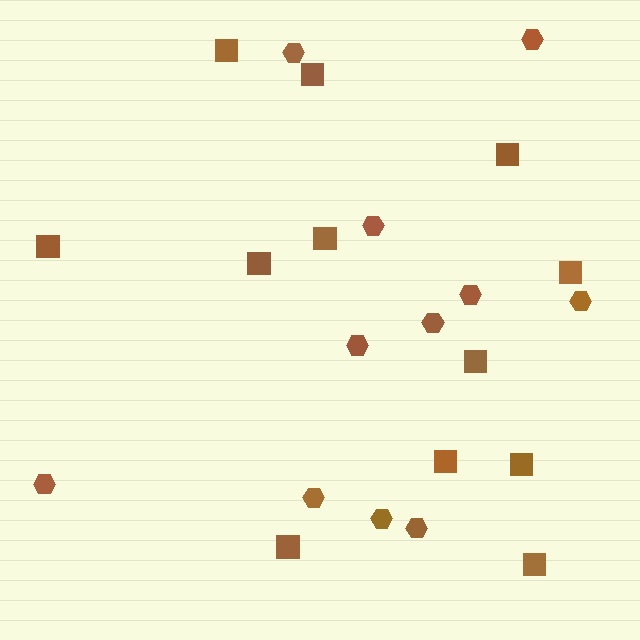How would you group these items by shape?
There are 2 groups: one group of hexagons (11) and one group of squares (12).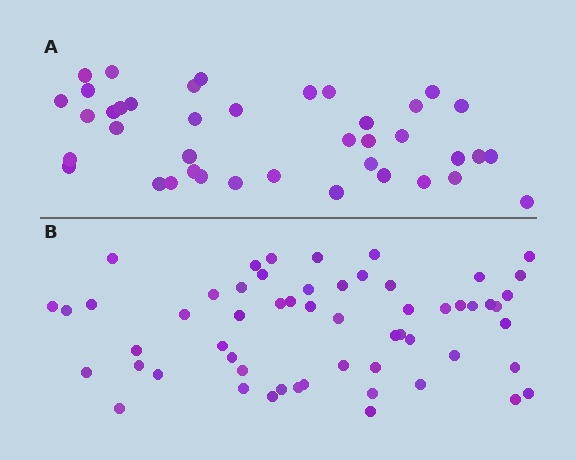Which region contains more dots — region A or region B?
Region B (the bottom region) has more dots.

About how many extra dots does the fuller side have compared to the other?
Region B has approximately 15 more dots than region A.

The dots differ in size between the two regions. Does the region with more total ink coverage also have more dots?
No. Region A has more total ink coverage because its dots are larger, but region B actually contains more individual dots. Total area can be misleading — the number of items is what matters here.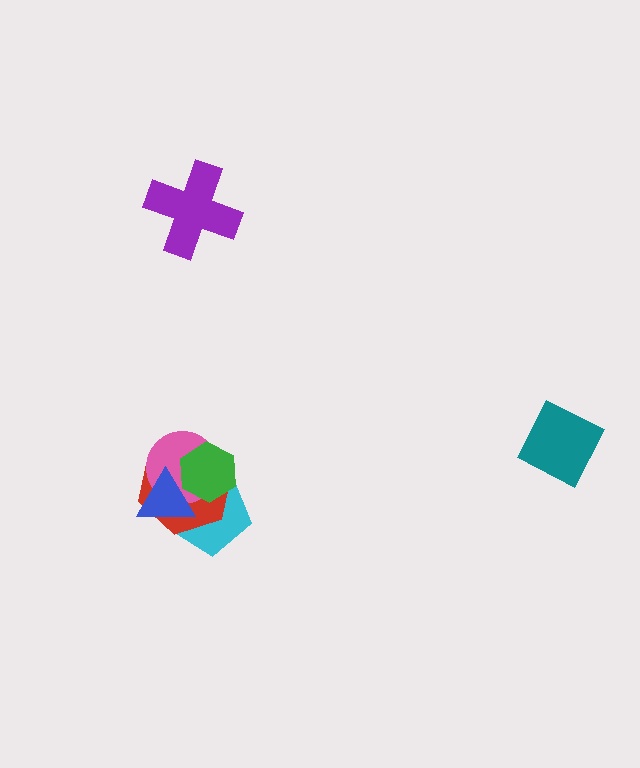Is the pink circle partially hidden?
Yes, it is partially covered by another shape.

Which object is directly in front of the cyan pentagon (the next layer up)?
The red hexagon is directly in front of the cyan pentagon.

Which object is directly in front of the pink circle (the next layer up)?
The green hexagon is directly in front of the pink circle.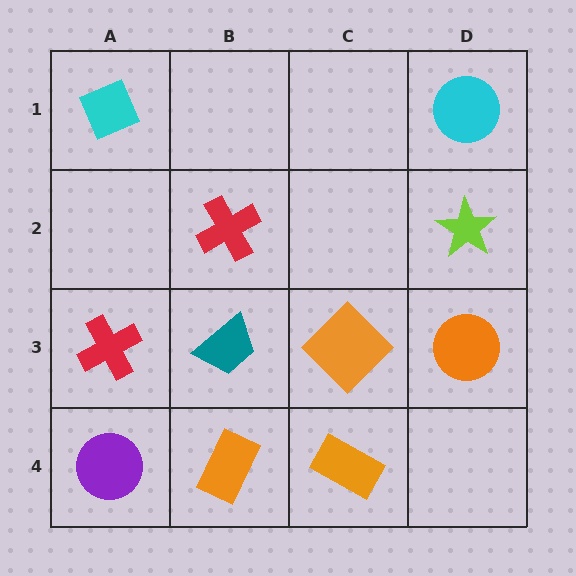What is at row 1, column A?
A cyan diamond.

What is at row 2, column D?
A lime star.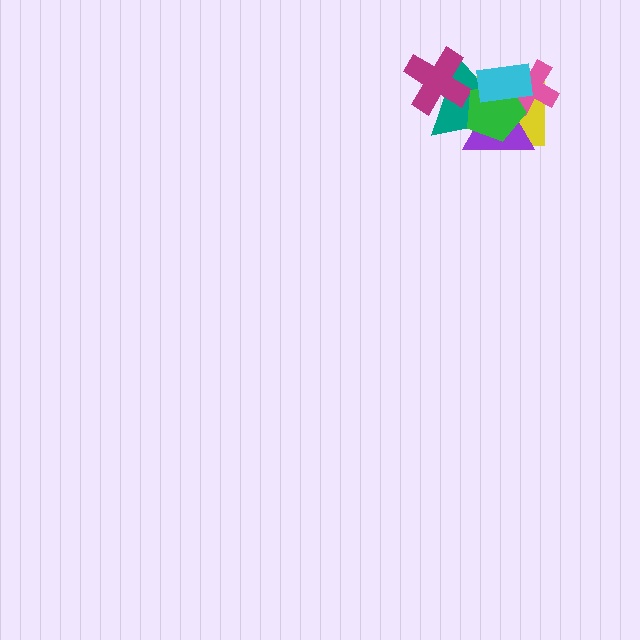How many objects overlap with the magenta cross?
1 object overlaps with the magenta cross.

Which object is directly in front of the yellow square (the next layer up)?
The teal triangle is directly in front of the yellow square.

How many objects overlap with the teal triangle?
6 objects overlap with the teal triangle.